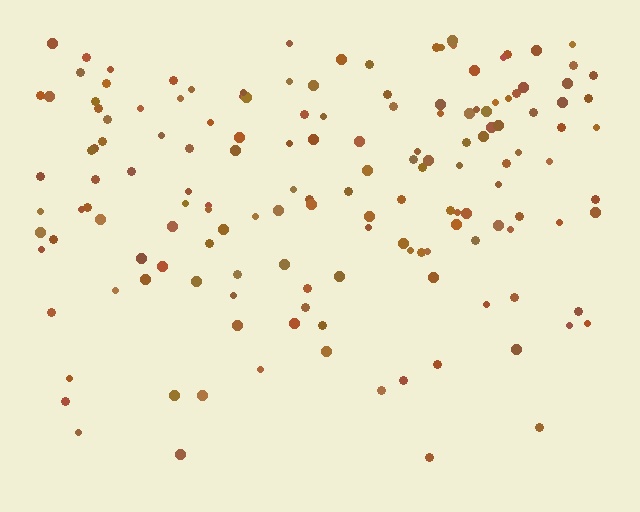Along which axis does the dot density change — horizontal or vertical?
Vertical.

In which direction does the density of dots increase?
From bottom to top, with the top side densest.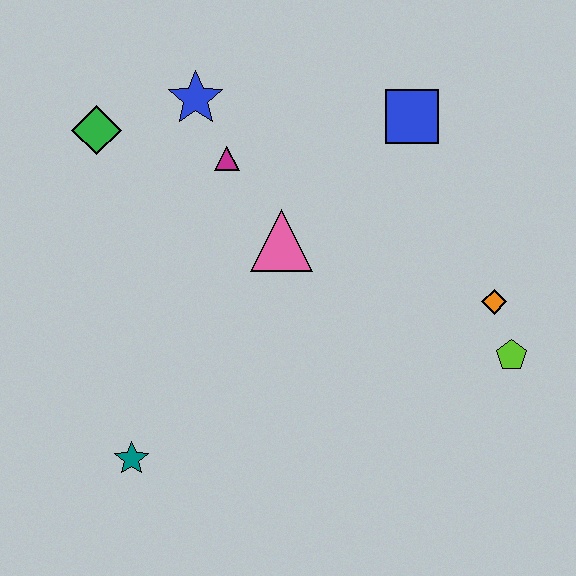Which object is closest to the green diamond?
The blue star is closest to the green diamond.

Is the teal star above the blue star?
No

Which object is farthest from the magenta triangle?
The lime pentagon is farthest from the magenta triangle.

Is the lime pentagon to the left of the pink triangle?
No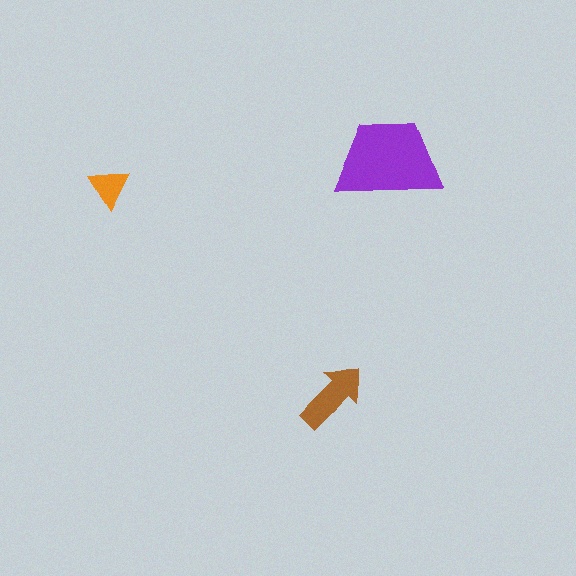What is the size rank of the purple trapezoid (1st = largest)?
1st.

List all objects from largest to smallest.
The purple trapezoid, the brown arrow, the orange triangle.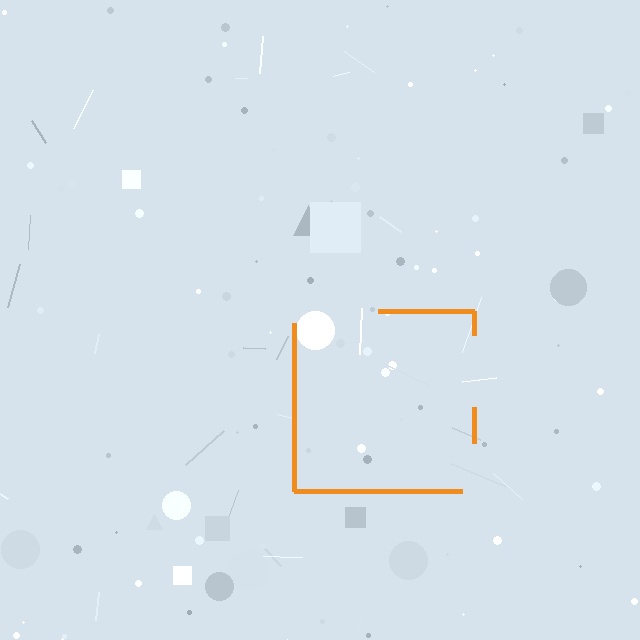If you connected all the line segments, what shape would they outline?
They would outline a square.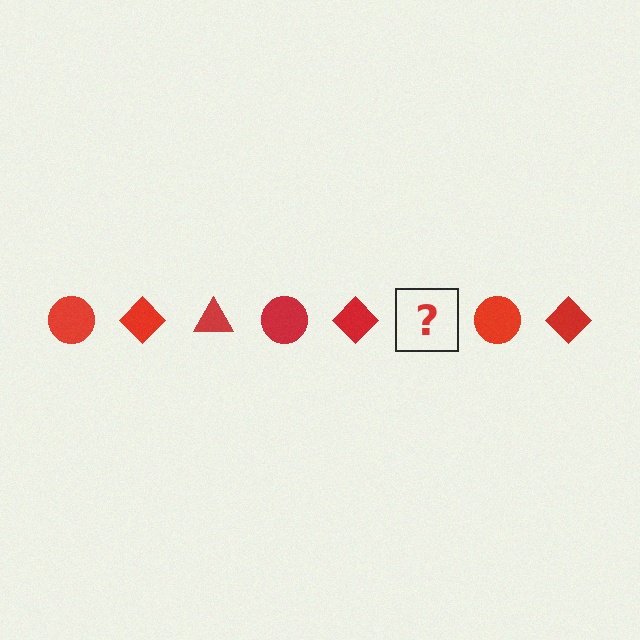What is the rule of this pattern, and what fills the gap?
The rule is that the pattern cycles through circle, diamond, triangle shapes in red. The gap should be filled with a red triangle.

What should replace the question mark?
The question mark should be replaced with a red triangle.